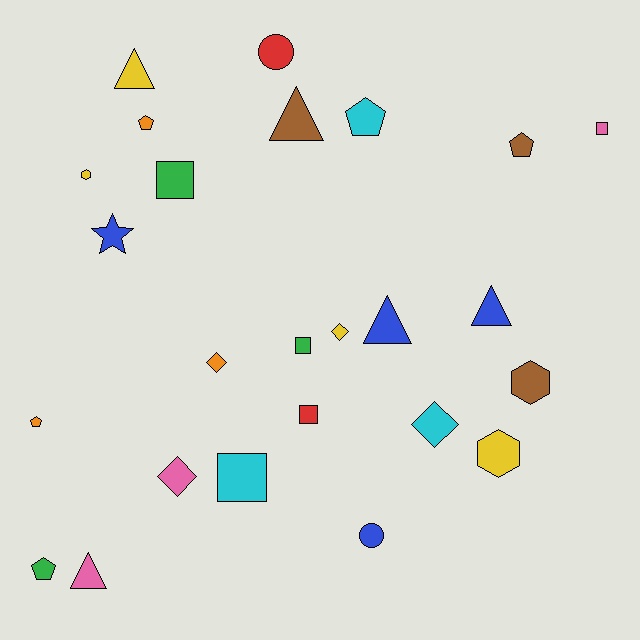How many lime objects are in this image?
There are no lime objects.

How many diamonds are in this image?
There are 4 diamonds.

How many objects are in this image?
There are 25 objects.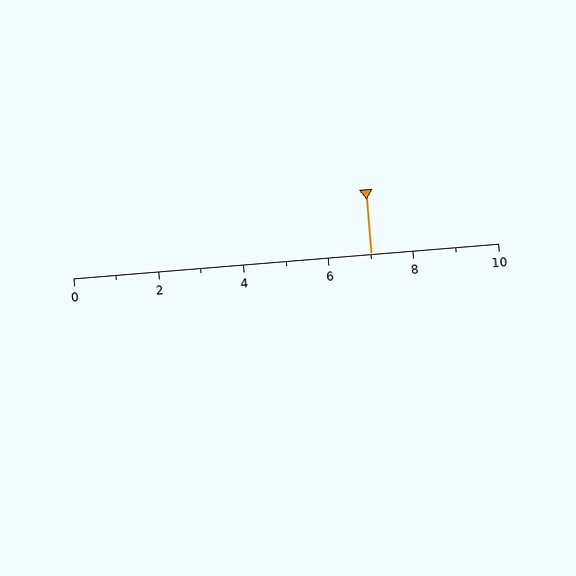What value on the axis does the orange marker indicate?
The marker indicates approximately 7.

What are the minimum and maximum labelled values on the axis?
The axis runs from 0 to 10.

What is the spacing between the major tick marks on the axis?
The major ticks are spaced 2 apart.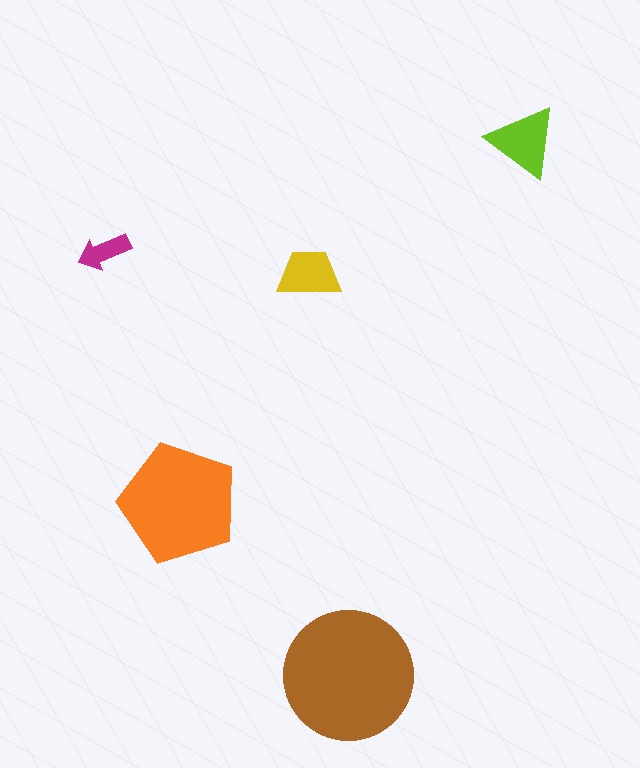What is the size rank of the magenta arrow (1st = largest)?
5th.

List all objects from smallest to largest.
The magenta arrow, the yellow trapezoid, the lime triangle, the orange pentagon, the brown circle.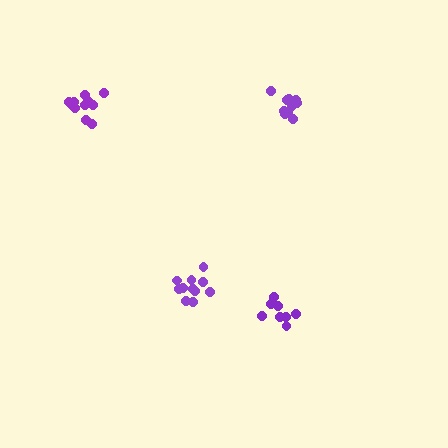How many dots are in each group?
Group 1: 11 dots, Group 2: 10 dots, Group 3: 12 dots, Group 4: 8 dots (41 total).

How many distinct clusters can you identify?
There are 4 distinct clusters.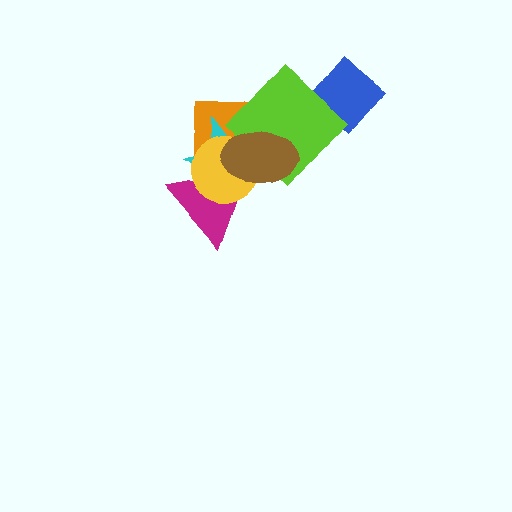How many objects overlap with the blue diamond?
0 objects overlap with the blue diamond.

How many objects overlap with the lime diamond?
3 objects overlap with the lime diamond.